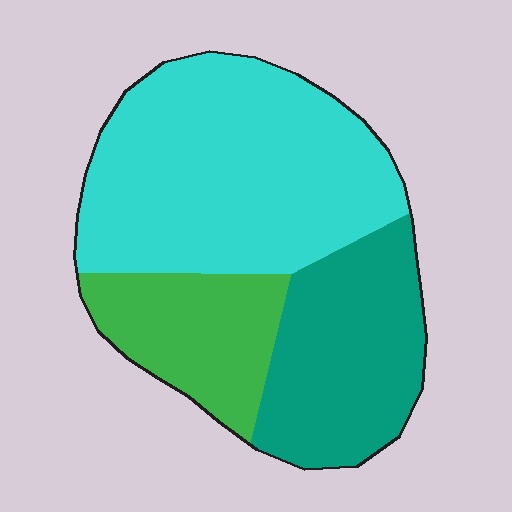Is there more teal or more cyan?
Cyan.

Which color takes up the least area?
Green, at roughly 20%.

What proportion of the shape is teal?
Teal takes up about one quarter (1/4) of the shape.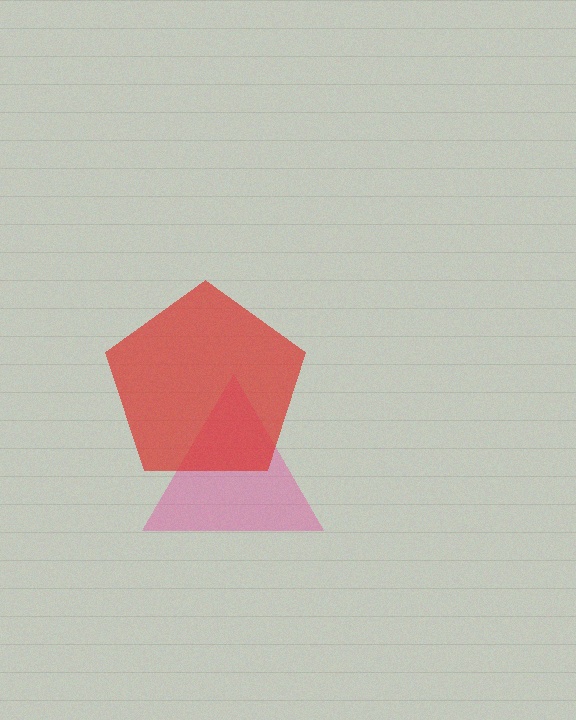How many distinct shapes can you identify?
There are 2 distinct shapes: a pink triangle, a red pentagon.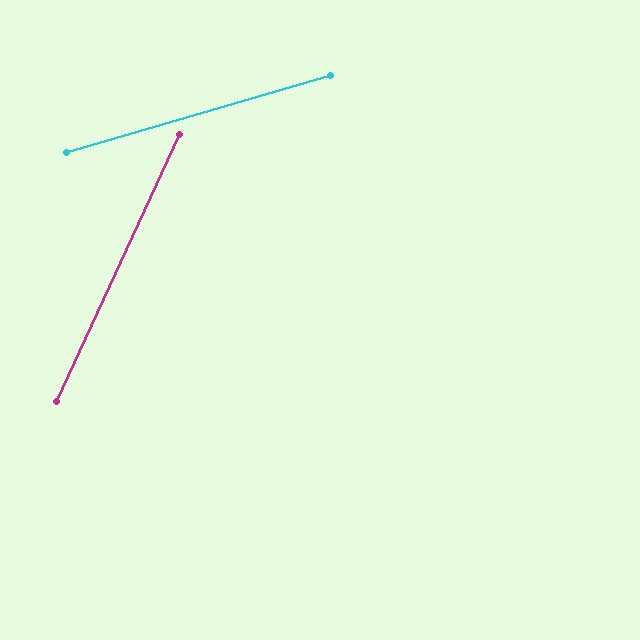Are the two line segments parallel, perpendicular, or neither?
Neither parallel nor perpendicular — they differ by about 49°.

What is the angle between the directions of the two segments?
Approximately 49 degrees.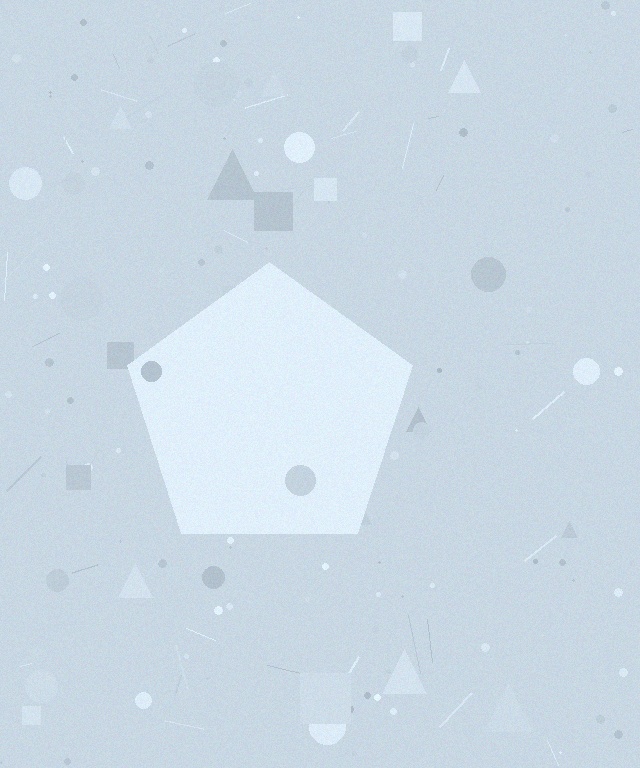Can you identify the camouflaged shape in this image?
The camouflaged shape is a pentagon.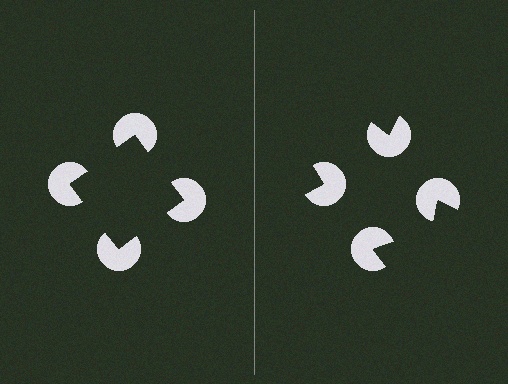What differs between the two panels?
The pac-man discs are positioned identically on both sides; only the wedge orientations differ. On the left they align to a square; on the right they are misaligned.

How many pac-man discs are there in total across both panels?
8 — 4 on each side.